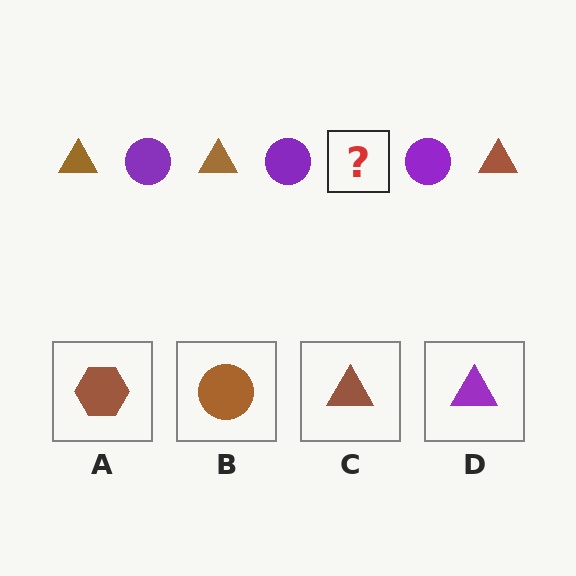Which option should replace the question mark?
Option C.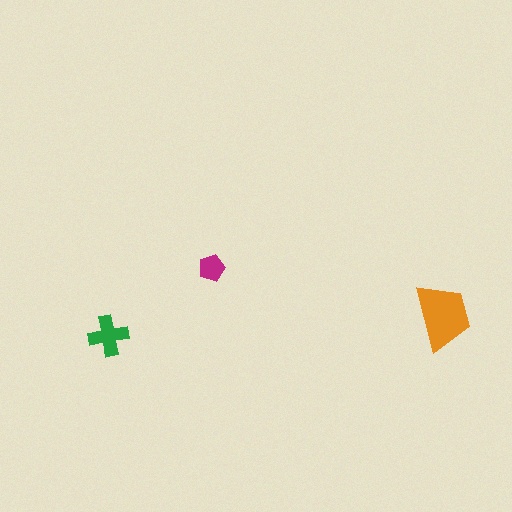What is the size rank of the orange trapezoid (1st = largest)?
1st.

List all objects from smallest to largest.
The magenta pentagon, the green cross, the orange trapezoid.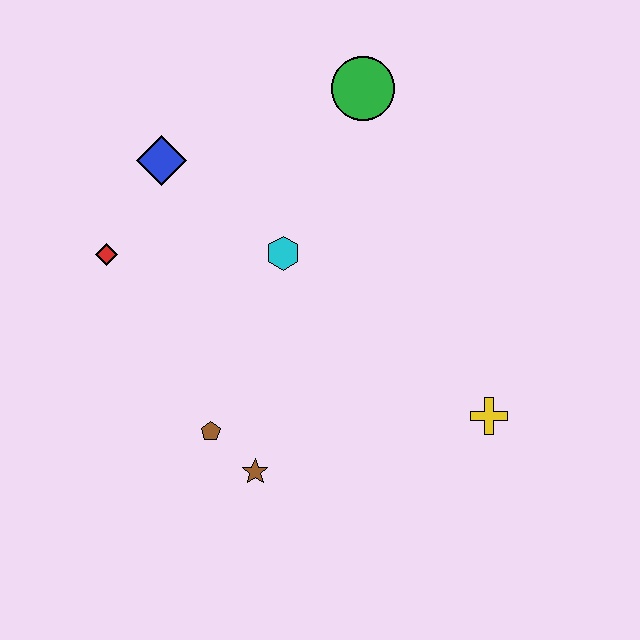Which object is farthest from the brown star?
The green circle is farthest from the brown star.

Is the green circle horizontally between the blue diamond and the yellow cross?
Yes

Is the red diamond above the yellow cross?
Yes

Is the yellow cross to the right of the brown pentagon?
Yes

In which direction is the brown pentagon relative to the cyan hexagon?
The brown pentagon is below the cyan hexagon.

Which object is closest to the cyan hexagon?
The blue diamond is closest to the cyan hexagon.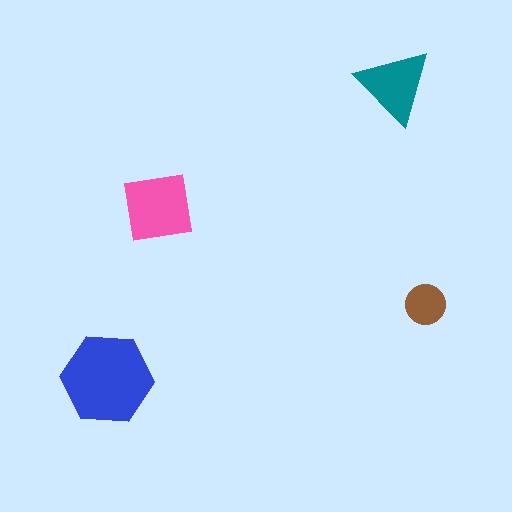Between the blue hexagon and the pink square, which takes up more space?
The blue hexagon.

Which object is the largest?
The blue hexagon.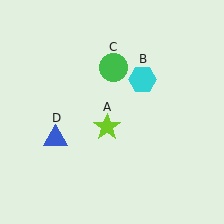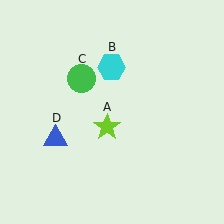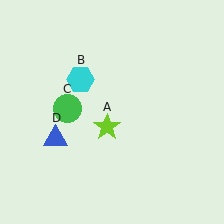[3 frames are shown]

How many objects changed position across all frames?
2 objects changed position: cyan hexagon (object B), green circle (object C).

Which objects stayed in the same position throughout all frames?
Lime star (object A) and blue triangle (object D) remained stationary.